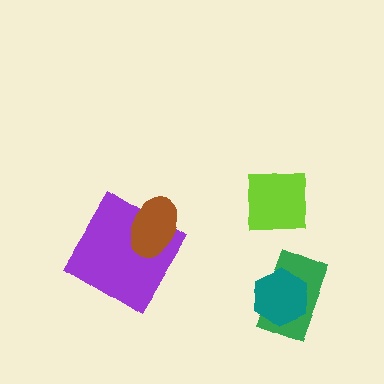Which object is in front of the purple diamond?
The brown ellipse is in front of the purple diamond.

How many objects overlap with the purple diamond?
1 object overlaps with the purple diamond.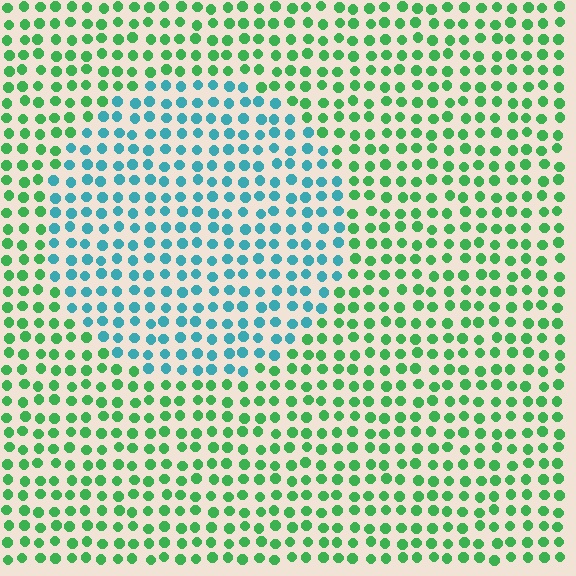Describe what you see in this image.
The image is filled with small green elements in a uniform arrangement. A circle-shaped region is visible where the elements are tinted to a slightly different hue, forming a subtle color boundary.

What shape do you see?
I see a circle.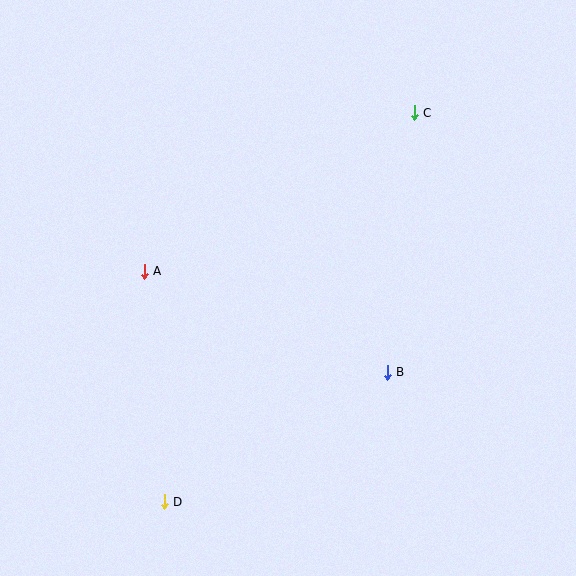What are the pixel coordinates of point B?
Point B is at (387, 372).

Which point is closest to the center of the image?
Point B at (387, 372) is closest to the center.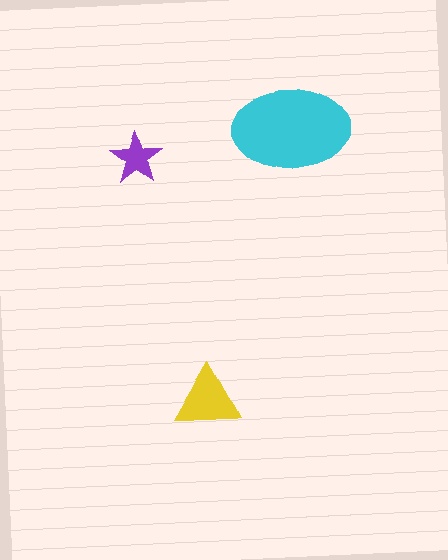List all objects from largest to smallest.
The cyan ellipse, the yellow triangle, the purple star.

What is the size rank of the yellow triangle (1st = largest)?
2nd.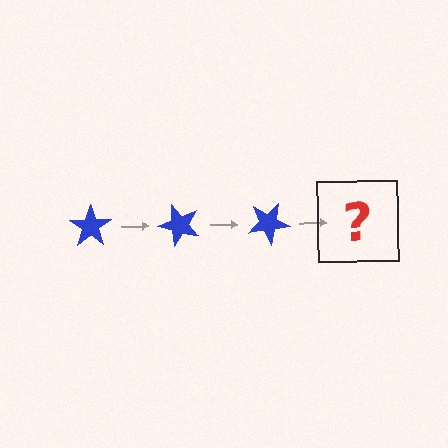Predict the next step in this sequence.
The next step is a blue star rotated 150 degrees.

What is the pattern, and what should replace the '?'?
The pattern is that the star rotates 50 degrees each step. The '?' should be a blue star rotated 150 degrees.